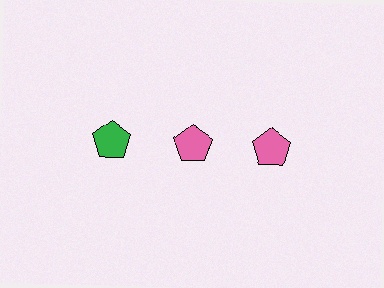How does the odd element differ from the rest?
It has a different color: green instead of pink.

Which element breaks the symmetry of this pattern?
The green pentagon in the top row, leftmost column breaks the symmetry. All other shapes are pink pentagons.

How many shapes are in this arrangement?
There are 3 shapes arranged in a grid pattern.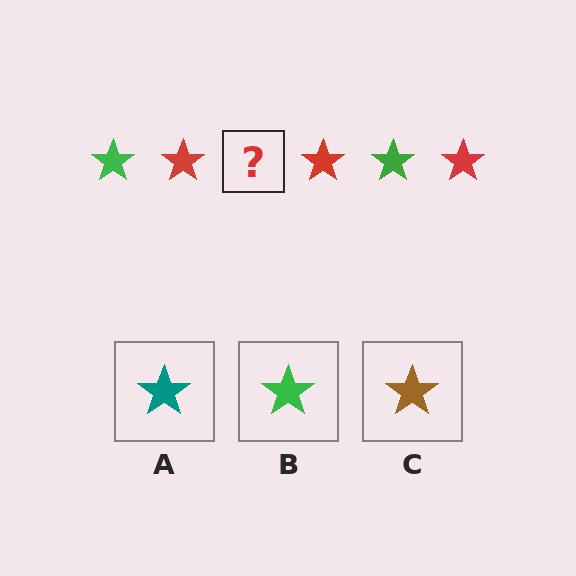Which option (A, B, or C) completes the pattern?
B.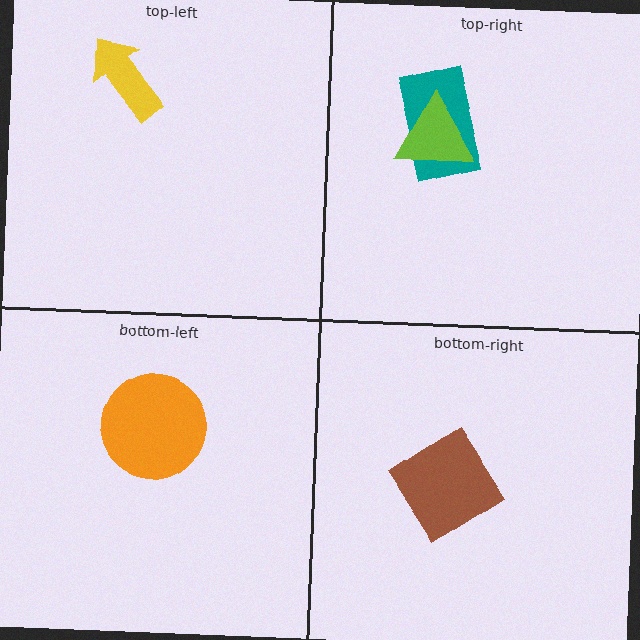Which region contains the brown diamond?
The bottom-right region.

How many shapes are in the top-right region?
2.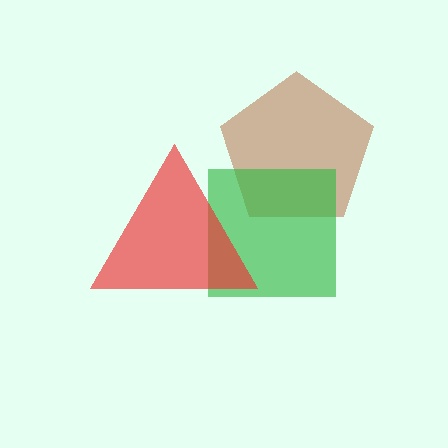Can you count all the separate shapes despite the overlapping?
Yes, there are 3 separate shapes.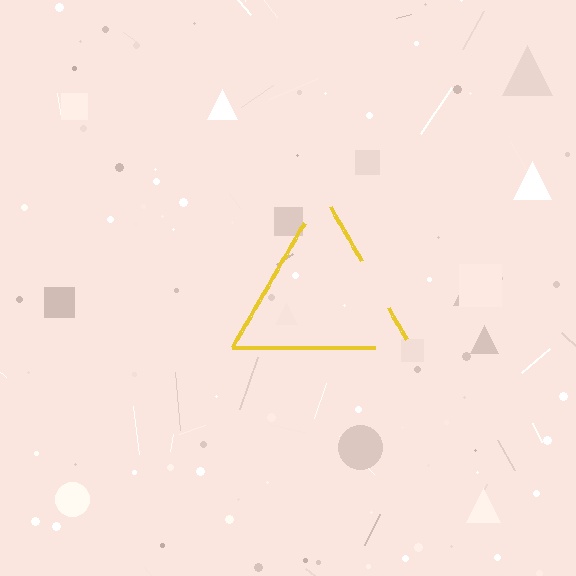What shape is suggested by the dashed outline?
The dashed outline suggests a triangle.